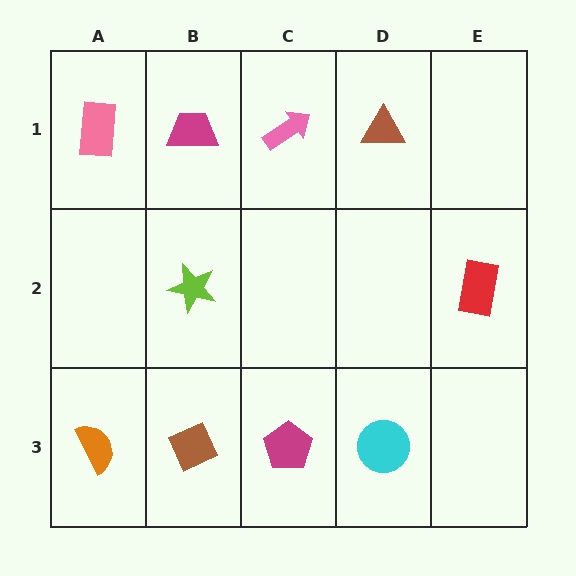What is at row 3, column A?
An orange semicircle.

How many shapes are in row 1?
4 shapes.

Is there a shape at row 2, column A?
No, that cell is empty.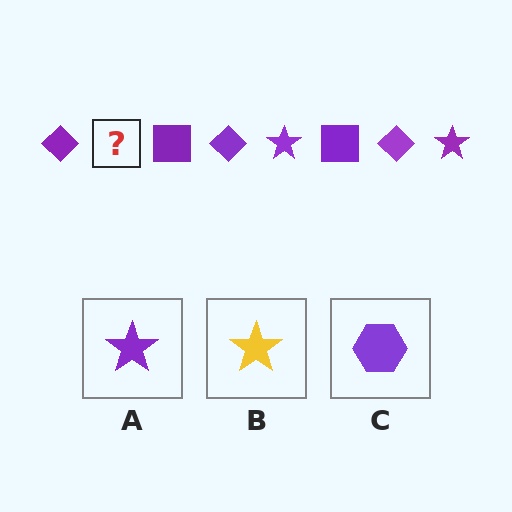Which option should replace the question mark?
Option A.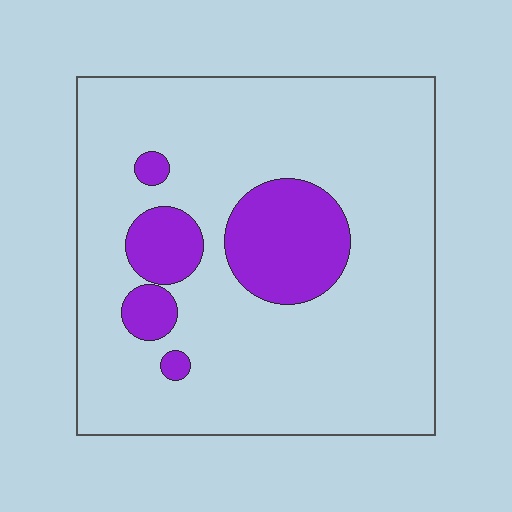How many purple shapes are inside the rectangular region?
5.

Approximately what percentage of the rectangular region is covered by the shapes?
Approximately 15%.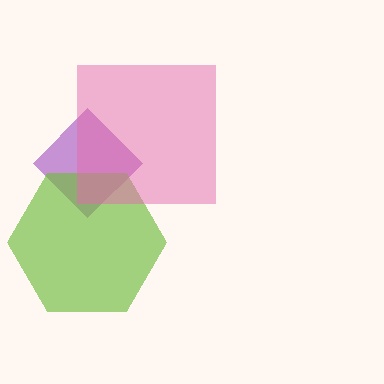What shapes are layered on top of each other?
The layered shapes are: a purple diamond, a lime hexagon, a pink square.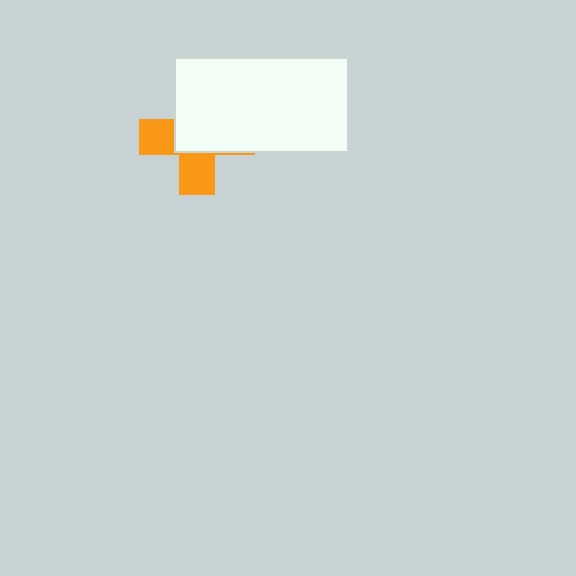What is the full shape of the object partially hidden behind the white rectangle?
The partially hidden object is an orange cross.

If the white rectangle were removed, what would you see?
You would see the complete orange cross.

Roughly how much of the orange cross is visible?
A small part of it is visible (roughly 40%).